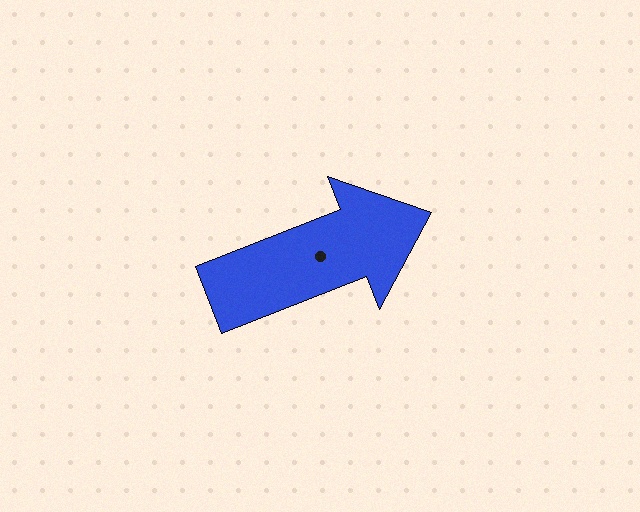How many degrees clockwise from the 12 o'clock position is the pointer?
Approximately 69 degrees.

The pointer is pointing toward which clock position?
Roughly 2 o'clock.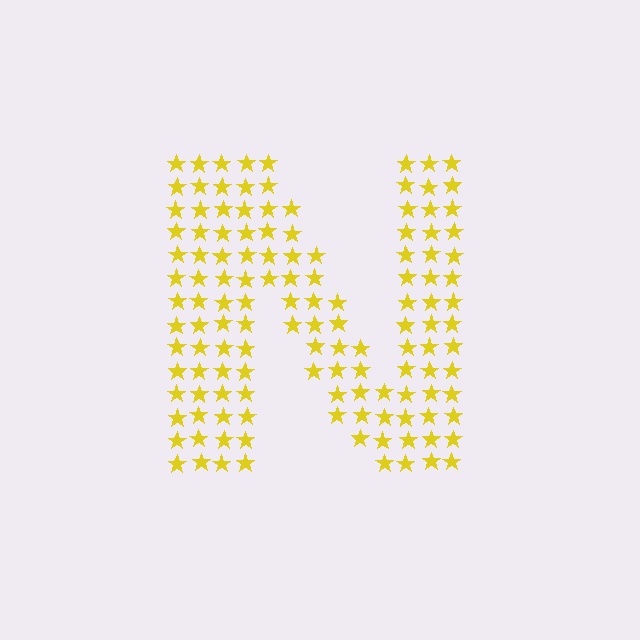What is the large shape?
The large shape is the letter N.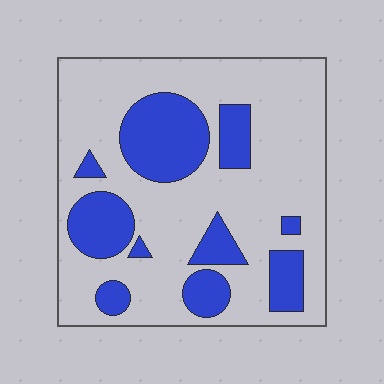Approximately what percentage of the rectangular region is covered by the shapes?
Approximately 30%.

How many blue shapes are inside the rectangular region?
10.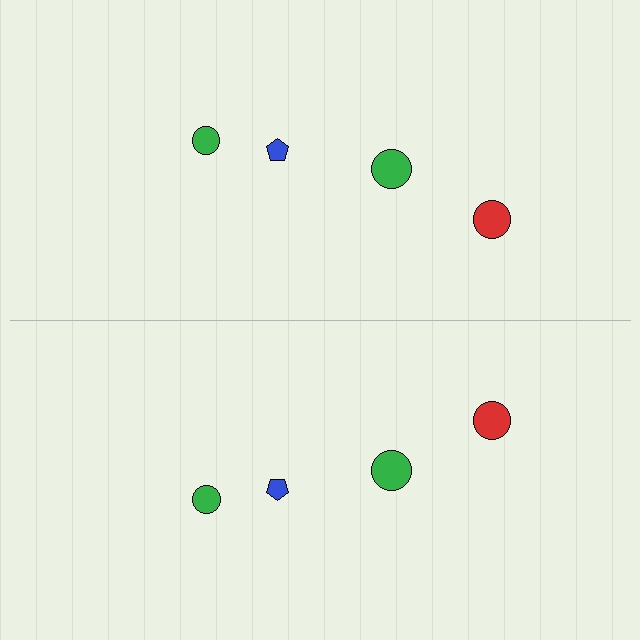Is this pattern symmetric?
Yes, this pattern has bilateral (reflection) symmetry.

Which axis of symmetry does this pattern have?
The pattern has a horizontal axis of symmetry running through the center of the image.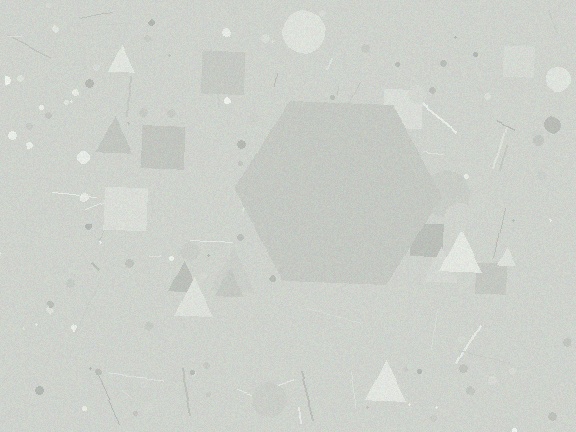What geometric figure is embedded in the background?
A hexagon is embedded in the background.